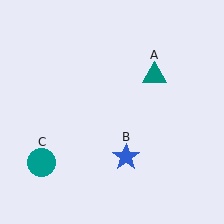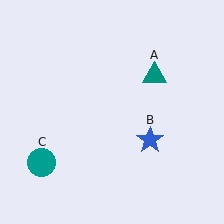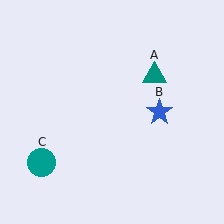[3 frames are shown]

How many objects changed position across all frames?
1 object changed position: blue star (object B).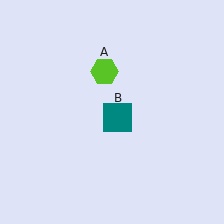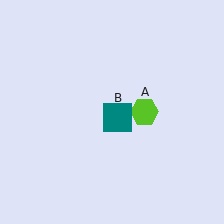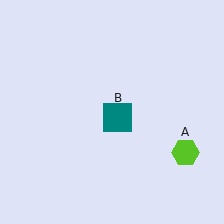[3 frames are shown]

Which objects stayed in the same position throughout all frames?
Teal square (object B) remained stationary.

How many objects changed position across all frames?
1 object changed position: lime hexagon (object A).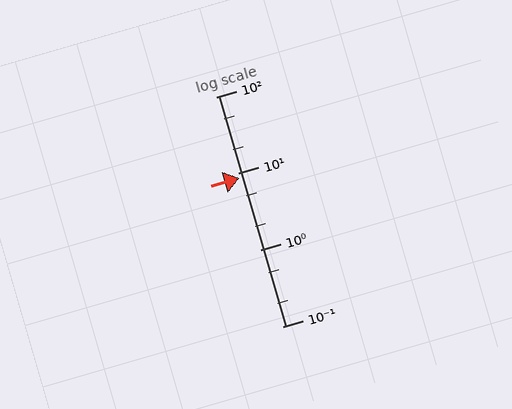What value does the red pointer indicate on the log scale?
The pointer indicates approximately 8.7.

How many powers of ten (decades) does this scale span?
The scale spans 3 decades, from 0.1 to 100.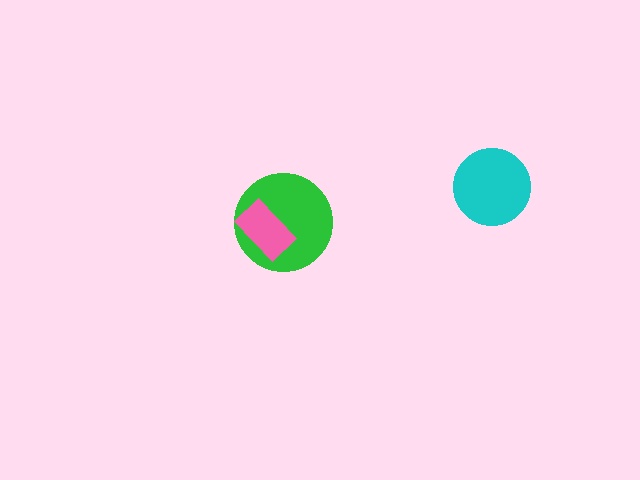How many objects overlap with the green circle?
1 object overlaps with the green circle.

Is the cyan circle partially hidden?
No, no other shape covers it.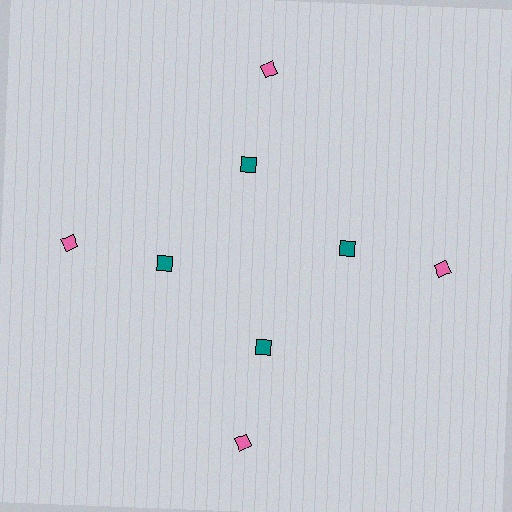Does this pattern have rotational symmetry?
Yes, this pattern has 4-fold rotational symmetry. It looks the same after rotating 90 degrees around the center.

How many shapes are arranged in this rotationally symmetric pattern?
There are 8 shapes, arranged in 4 groups of 2.